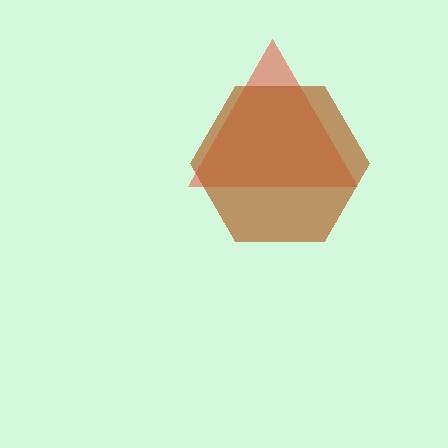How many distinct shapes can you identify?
There are 2 distinct shapes: a red triangle, a brown hexagon.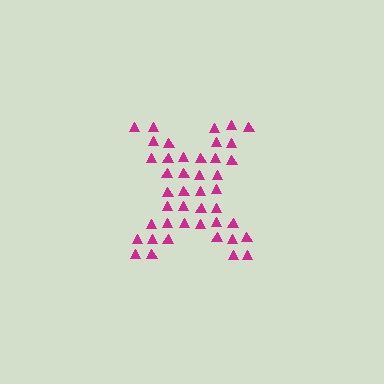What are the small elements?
The small elements are triangles.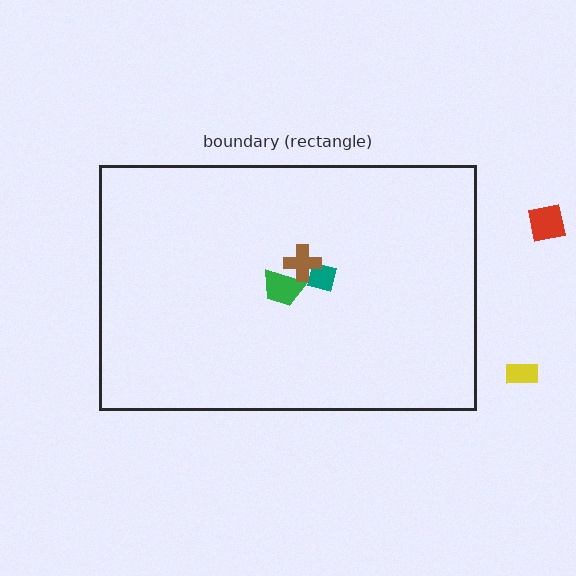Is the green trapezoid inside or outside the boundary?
Inside.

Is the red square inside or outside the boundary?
Outside.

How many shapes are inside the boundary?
3 inside, 2 outside.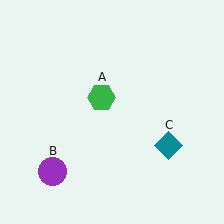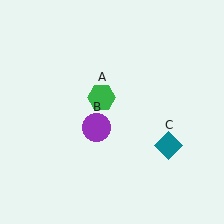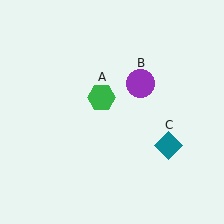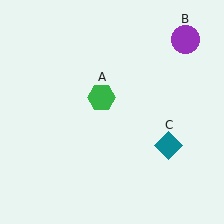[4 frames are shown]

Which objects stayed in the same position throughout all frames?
Green hexagon (object A) and teal diamond (object C) remained stationary.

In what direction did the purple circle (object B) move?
The purple circle (object B) moved up and to the right.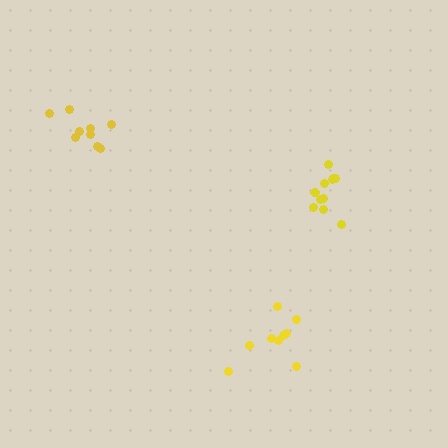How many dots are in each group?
Group 1: 9 dots, Group 2: 9 dots, Group 3: 11 dots (29 total).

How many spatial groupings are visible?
There are 3 spatial groupings.